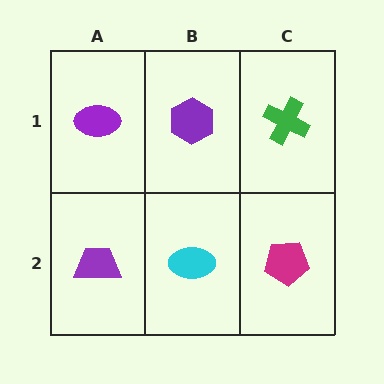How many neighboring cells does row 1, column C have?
2.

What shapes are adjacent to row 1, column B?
A cyan ellipse (row 2, column B), a purple ellipse (row 1, column A), a green cross (row 1, column C).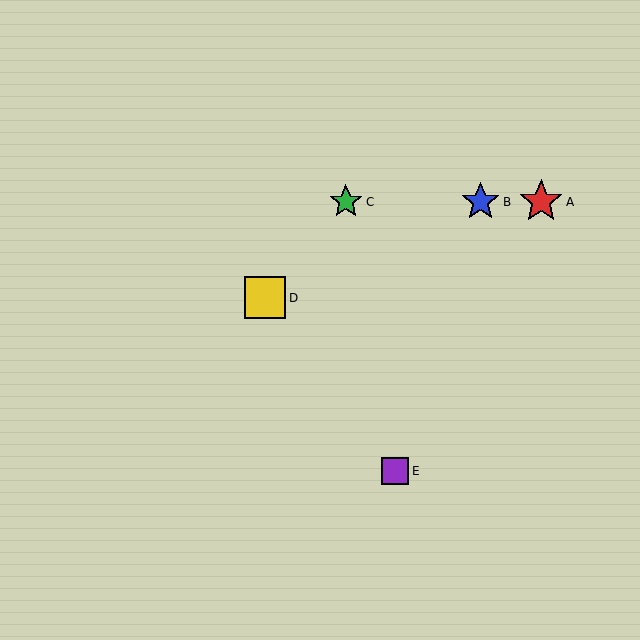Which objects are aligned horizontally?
Objects A, B, C are aligned horizontally.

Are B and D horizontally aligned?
No, B is at y≈202 and D is at y≈298.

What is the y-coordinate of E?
Object E is at y≈471.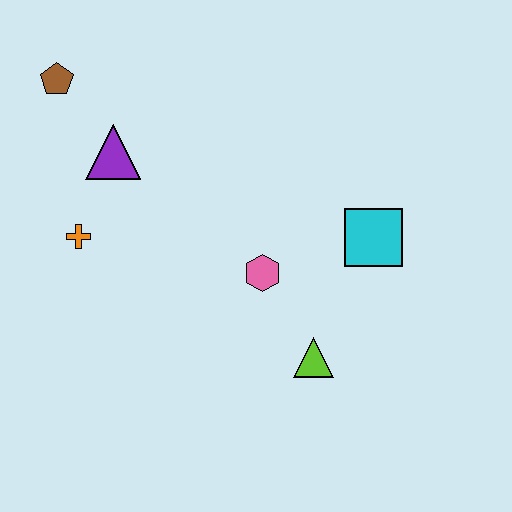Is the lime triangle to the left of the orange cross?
No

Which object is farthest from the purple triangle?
The lime triangle is farthest from the purple triangle.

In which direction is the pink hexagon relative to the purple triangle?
The pink hexagon is to the right of the purple triangle.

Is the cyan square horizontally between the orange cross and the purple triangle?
No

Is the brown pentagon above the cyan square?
Yes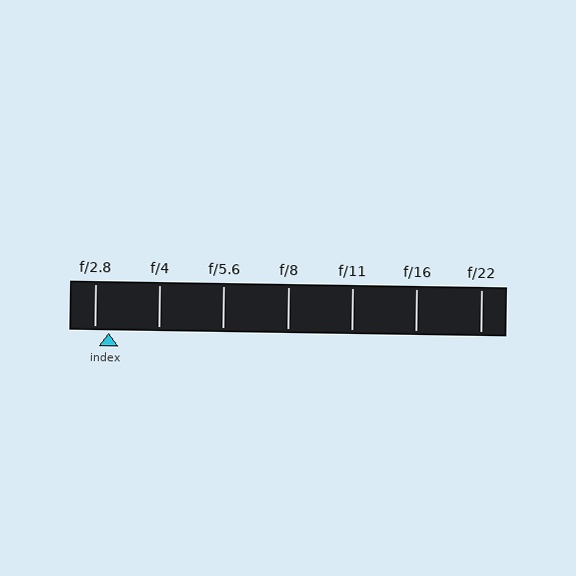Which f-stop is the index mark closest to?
The index mark is closest to f/2.8.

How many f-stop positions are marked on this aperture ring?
There are 7 f-stop positions marked.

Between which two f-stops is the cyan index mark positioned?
The index mark is between f/2.8 and f/4.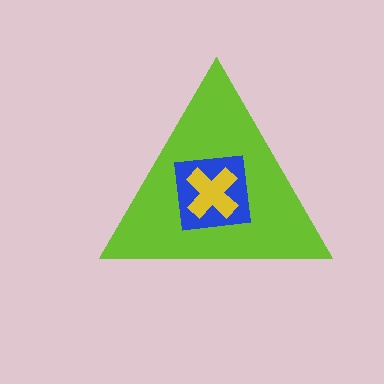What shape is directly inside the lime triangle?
The blue square.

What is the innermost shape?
The yellow cross.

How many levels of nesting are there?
3.